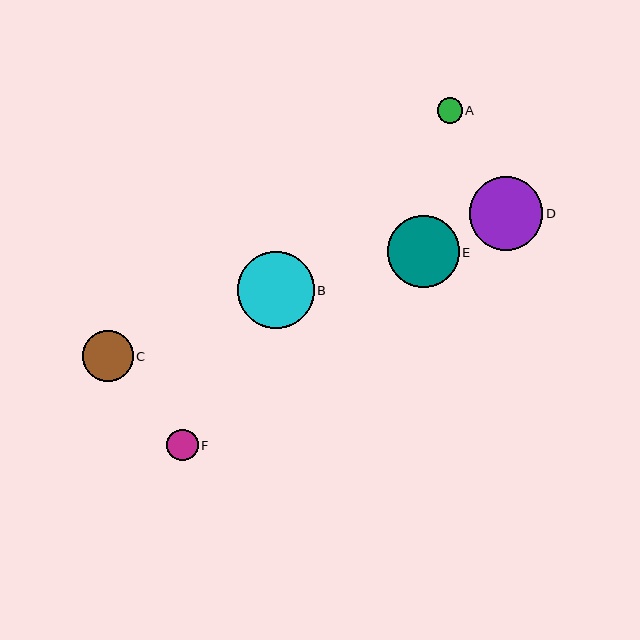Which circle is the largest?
Circle B is the largest with a size of approximately 77 pixels.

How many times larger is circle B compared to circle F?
Circle B is approximately 2.4 times the size of circle F.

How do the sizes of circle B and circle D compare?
Circle B and circle D are approximately the same size.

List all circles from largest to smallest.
From largest to smallest: B, D, E, C, F, A.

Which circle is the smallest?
Circle A is the smallest with a size of approximately 25 pixels.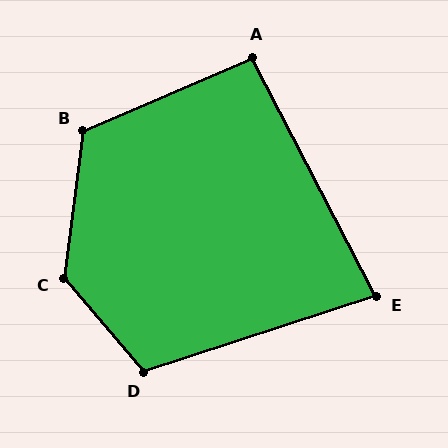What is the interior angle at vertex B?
Approximately 121 degrees (obtuse).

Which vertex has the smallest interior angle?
E, at approximately 81 degrees.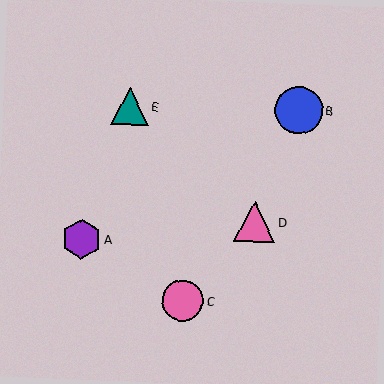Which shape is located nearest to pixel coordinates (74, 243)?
The purple hexagon (labeled A) at (82, 239) is nearest to that location.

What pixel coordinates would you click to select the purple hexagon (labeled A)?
Click at (82, 239) to select the purple hexagon A.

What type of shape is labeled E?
Shape E is a teal triangle.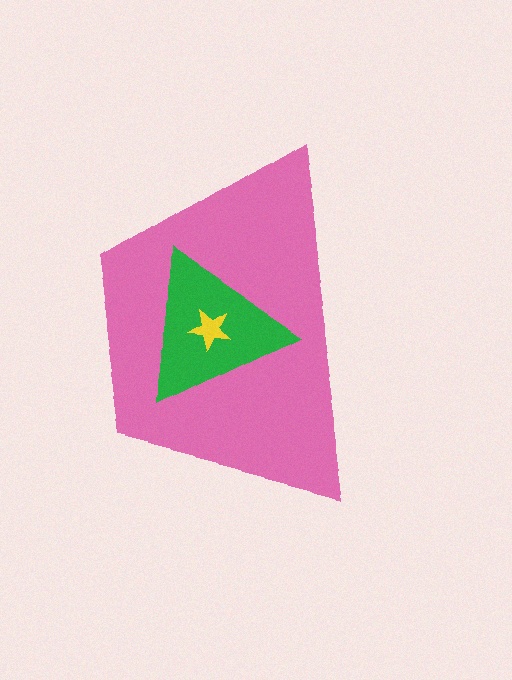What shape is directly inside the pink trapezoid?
The green triangle.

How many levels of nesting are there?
3.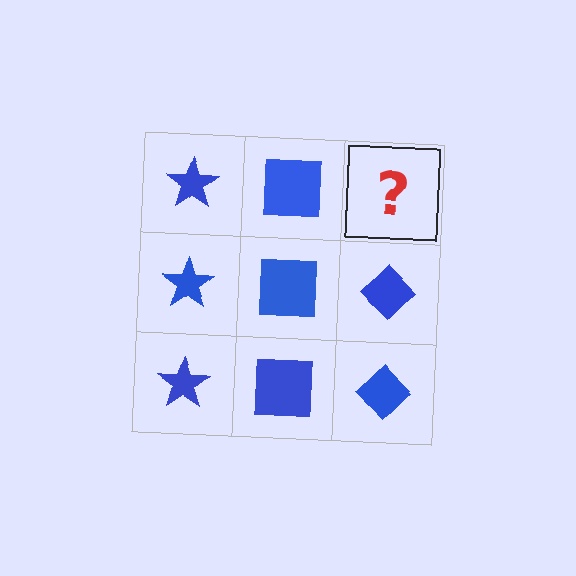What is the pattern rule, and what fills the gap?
The rule is that each column has a consistent shape. The gap should be filled with a blue diamond.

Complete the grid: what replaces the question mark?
The question mark should be replaced with a blue diamond.